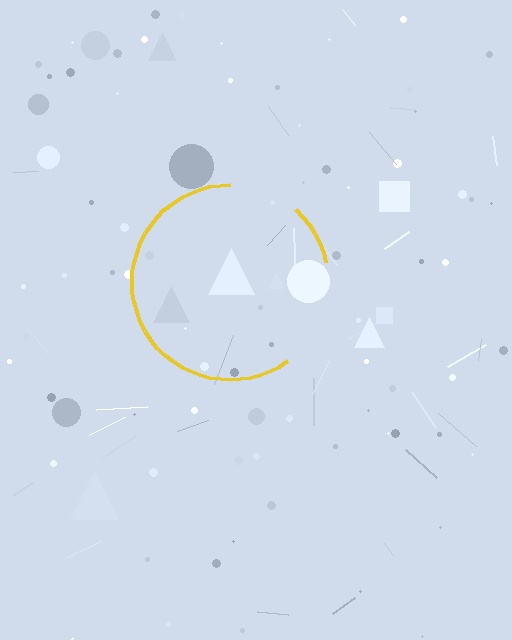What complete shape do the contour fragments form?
The contour fragments form a circle.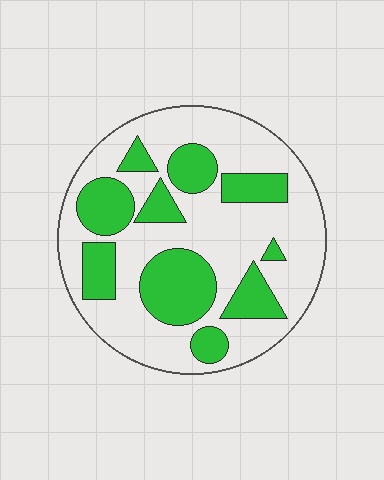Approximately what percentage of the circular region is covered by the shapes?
Approximately 35%.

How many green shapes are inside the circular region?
10.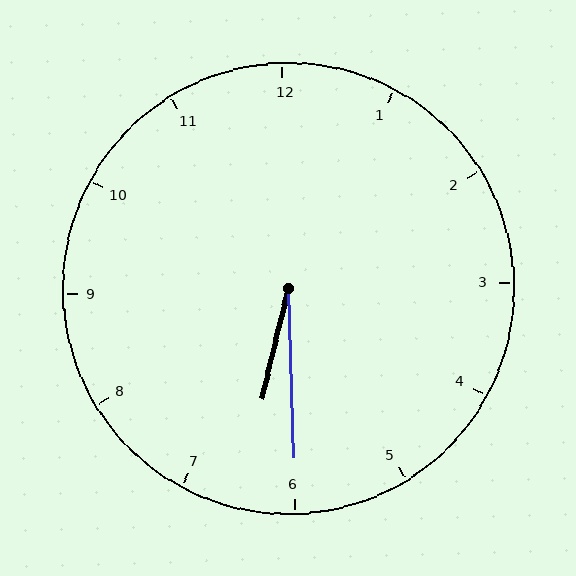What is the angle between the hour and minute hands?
Approximately 15 degrees.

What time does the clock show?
6:30.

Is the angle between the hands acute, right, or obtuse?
It is acute.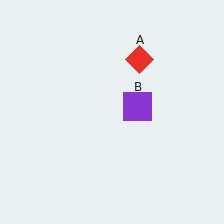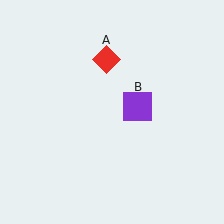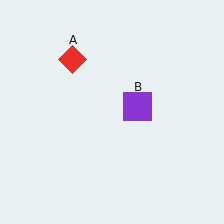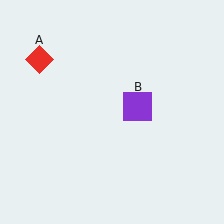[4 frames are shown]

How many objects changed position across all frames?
1 object changed position: red diamond (object A).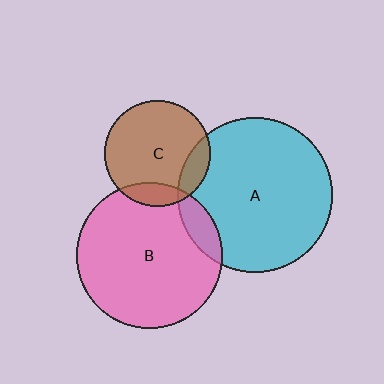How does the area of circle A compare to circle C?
Approximately 2.1 times.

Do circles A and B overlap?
Yes.